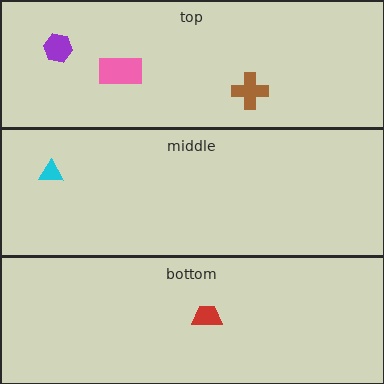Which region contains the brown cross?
The top region.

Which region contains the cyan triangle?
The middle region.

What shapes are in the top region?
The brown cross, the purple hexagon, the pink rectangle.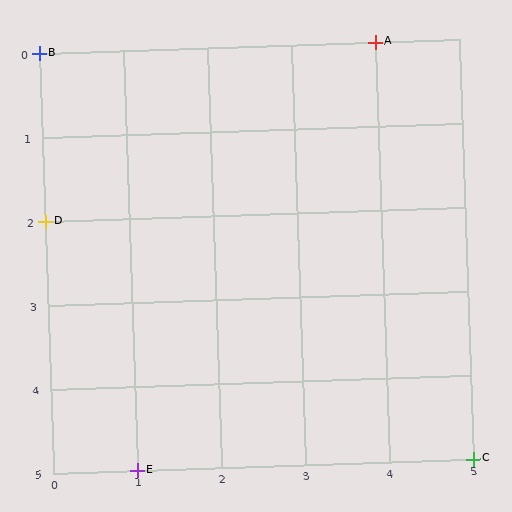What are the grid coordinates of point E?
Point E is at grid coordinates (1, 5).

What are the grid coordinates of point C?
Point C is at grid coordinates (5, 5).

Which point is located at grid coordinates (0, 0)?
Point B is at (0, 0).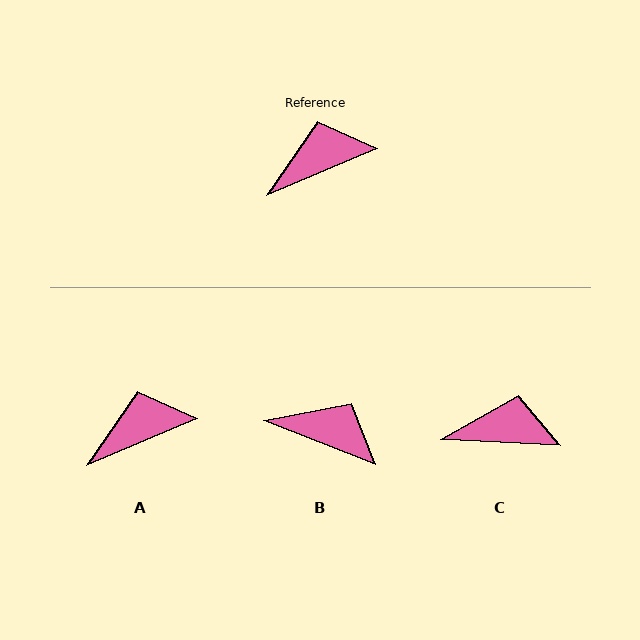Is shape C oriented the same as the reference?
No, it is off by about 25 degrees.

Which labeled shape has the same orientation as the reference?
A.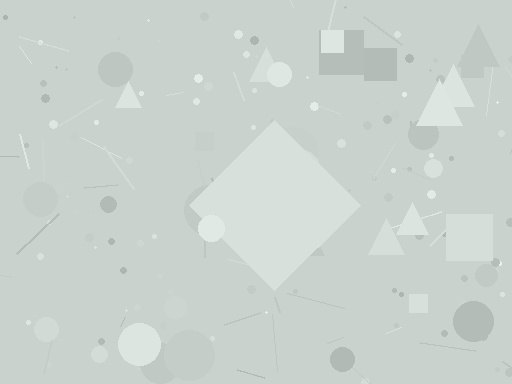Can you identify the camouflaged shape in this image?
The camouflaged shape is a diamond.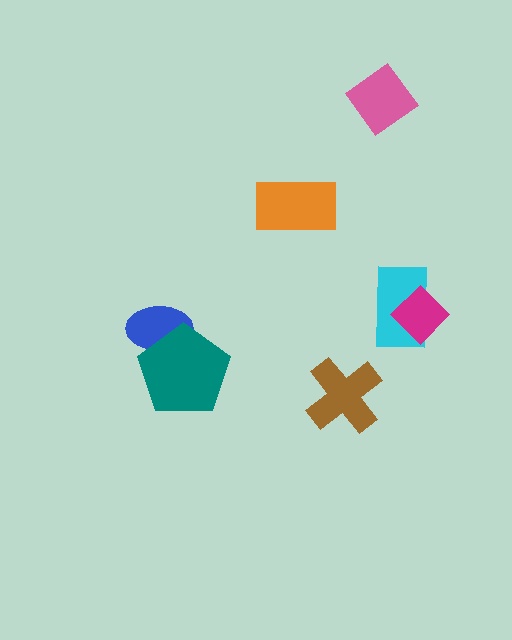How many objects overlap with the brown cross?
0 objects overlap with the brown cross.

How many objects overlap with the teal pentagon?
1 object overlaps with the teal pentagon.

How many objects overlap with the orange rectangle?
0 objects overlap with the orange rectangle.